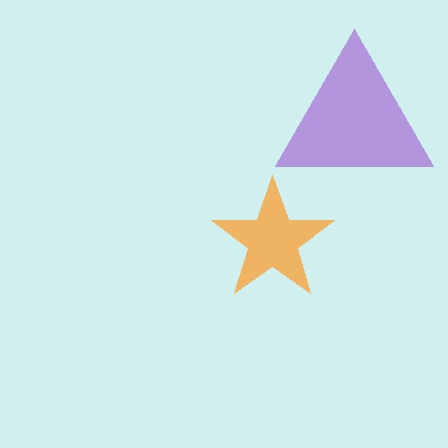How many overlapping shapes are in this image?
There are 2 overlapping shapes in the image.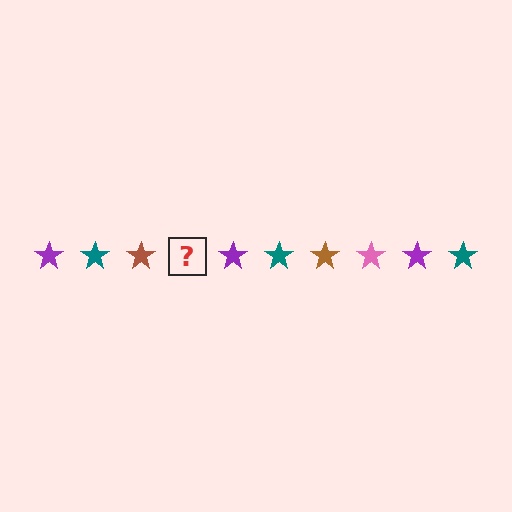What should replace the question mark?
The question mark should be replaced with a pink star.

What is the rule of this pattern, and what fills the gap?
The rule is that the pattern cycles through purple, teal, brown, pink stars. The gap should be filled with a pink star.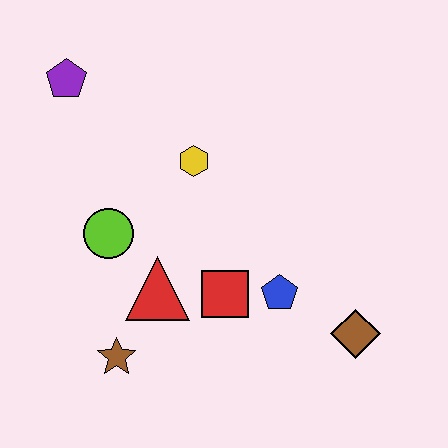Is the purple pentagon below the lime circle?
No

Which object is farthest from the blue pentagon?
The purple pentagon is farthest from the blue pentagon.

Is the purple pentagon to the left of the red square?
Yes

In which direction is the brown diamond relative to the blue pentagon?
The brown diamond is to the right of the blue pentagon.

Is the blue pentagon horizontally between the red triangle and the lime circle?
No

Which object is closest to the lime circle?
The red triangle is closest to the lime circle.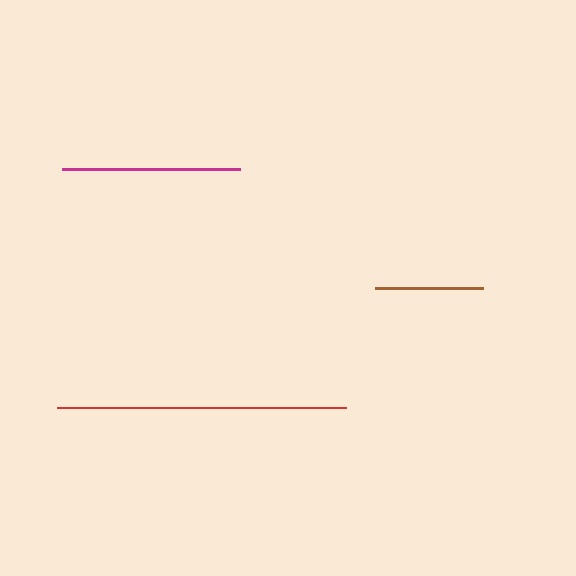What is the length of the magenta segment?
The magenta segment is approximately 178 pixels long.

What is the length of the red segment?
The red segment is approximately 288 pixels long.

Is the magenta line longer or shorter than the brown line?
The magenta line is longer than the brown line.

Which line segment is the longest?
The red line is the longest at approximately 288 pixels.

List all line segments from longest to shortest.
From longest to shortest: red, magenta, brown.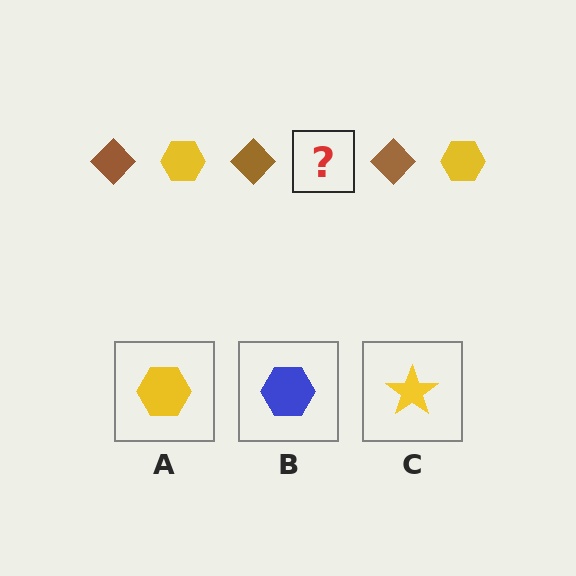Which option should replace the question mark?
Option A.